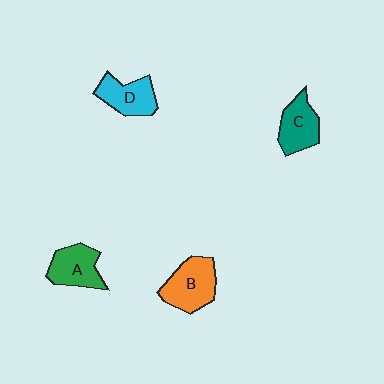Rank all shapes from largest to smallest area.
From largest to smallest: B (orange), A (green), C (teal), D (cyan).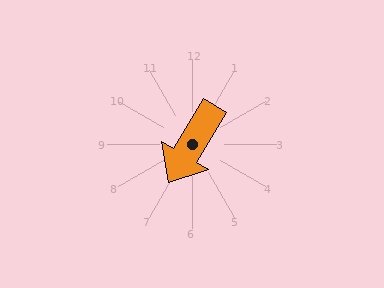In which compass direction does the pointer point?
Southwest.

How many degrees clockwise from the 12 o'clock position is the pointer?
Approximately 211 degrees.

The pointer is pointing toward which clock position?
Roughly 7 o'clock.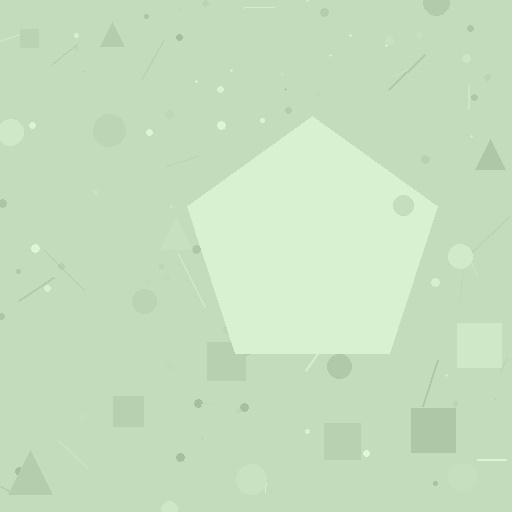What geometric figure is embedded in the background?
A pentagon is embedded in the background.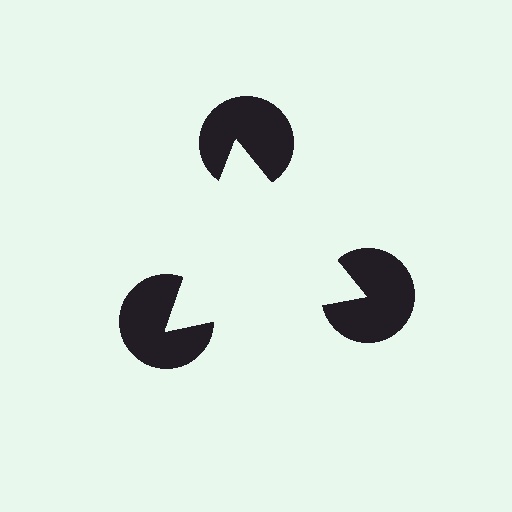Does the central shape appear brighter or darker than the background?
It typically appears slightly brighter than the background, even though no actual brightness change is drawn.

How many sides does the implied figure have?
3 sides.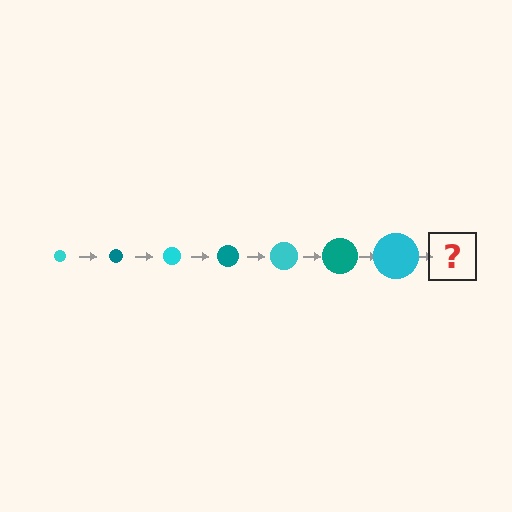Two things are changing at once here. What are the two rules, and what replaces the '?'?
The two rules are that the circle grows larger each step and the color cycles through cyan and teal. The '?' should be a teal circle, larger than the previous one.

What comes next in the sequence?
The next element should be a teal circle, larger than the previous one.